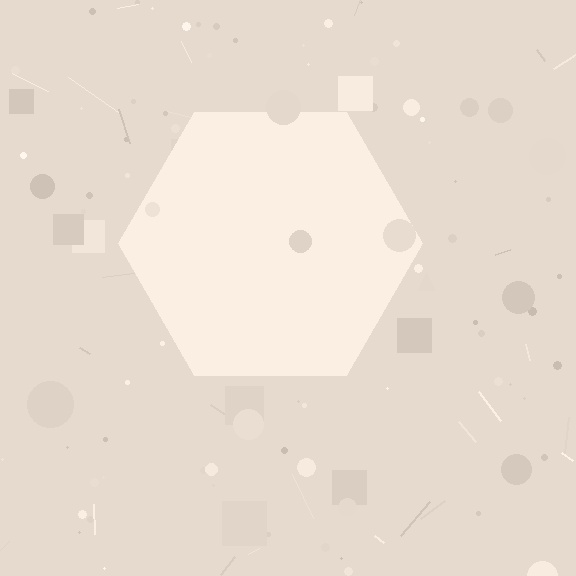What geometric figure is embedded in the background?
A hexagon is embedded in the background.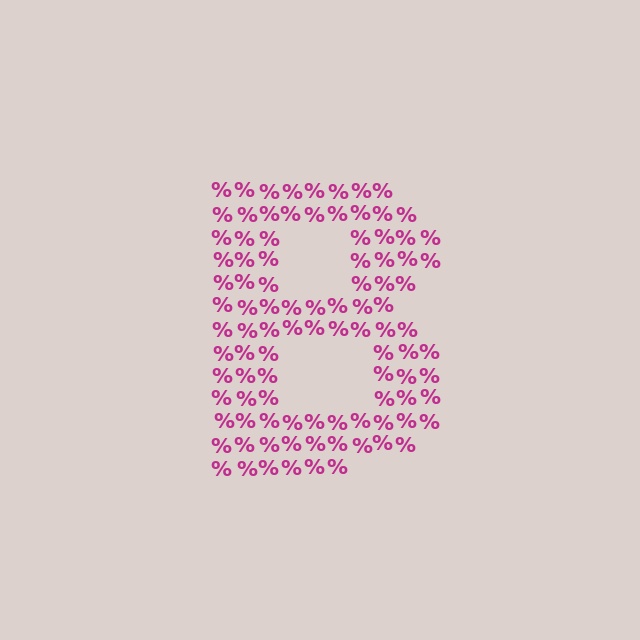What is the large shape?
The large shape is the letter B.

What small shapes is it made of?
It is made of small percent signs.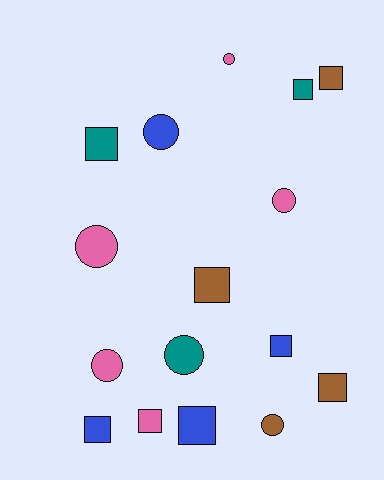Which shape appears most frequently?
Square, with 9 objects.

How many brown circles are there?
There is 1 brown circle.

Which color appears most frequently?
Pink, with 5 objects.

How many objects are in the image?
There are 16 objects.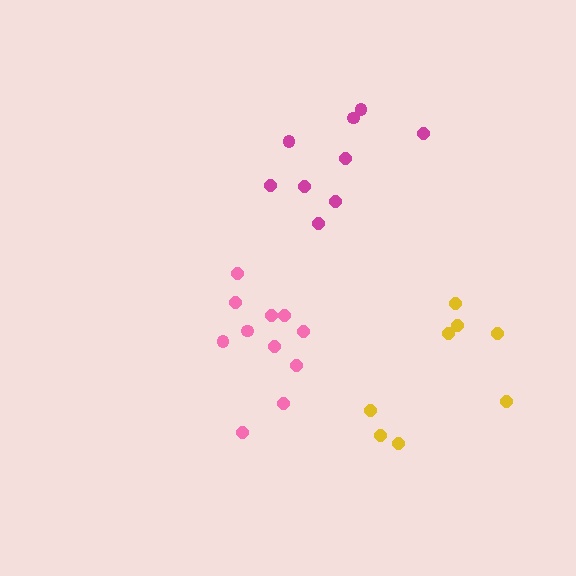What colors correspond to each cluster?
The clusters are colored: pink, yellow, magenta.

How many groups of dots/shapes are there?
There are 3 groups.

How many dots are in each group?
Group 1: 11 dots, Group 2: 8 dots, Group 3: 9 dots (28 total).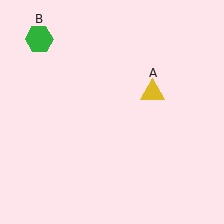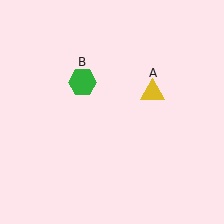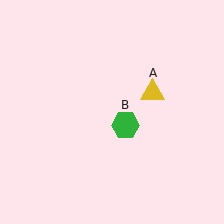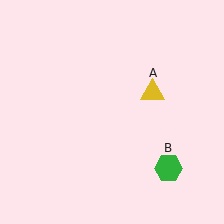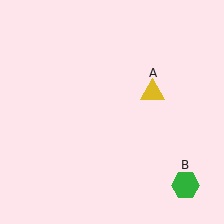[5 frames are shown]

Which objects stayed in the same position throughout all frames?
Yellow triangle (object A) remained stationary.